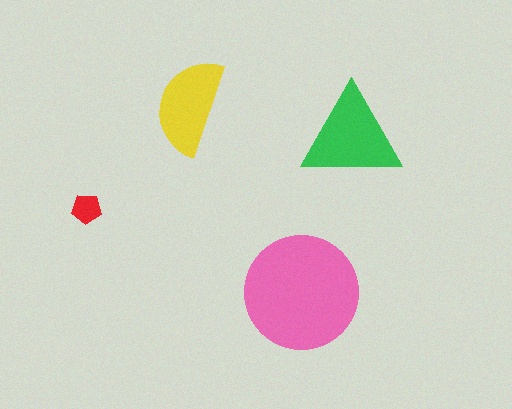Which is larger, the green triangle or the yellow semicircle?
The green triangle.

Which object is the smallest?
The red pentagon.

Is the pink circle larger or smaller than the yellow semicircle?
Larger.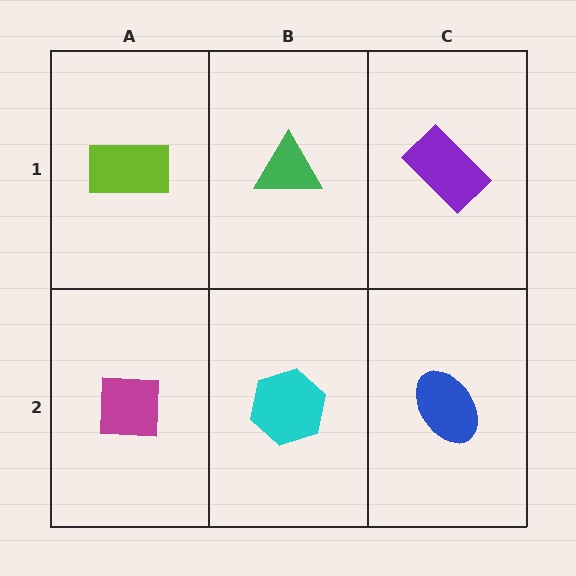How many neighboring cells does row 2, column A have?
2.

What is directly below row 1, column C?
A blue ellipse.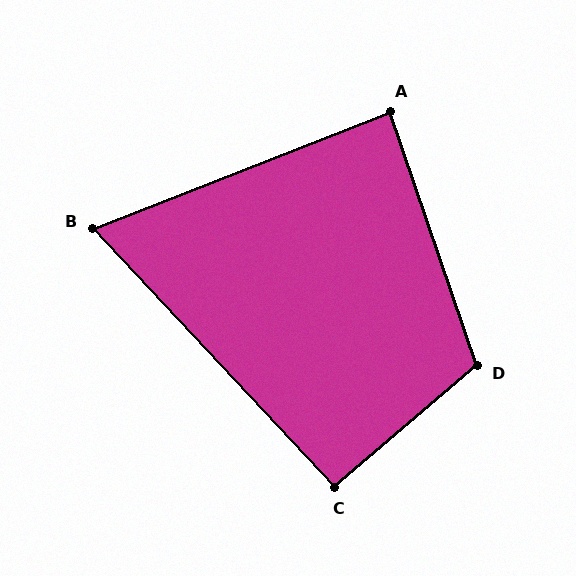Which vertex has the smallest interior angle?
B, at approximately 68 degrees.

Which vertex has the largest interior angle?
D, at approximately 112 degrees.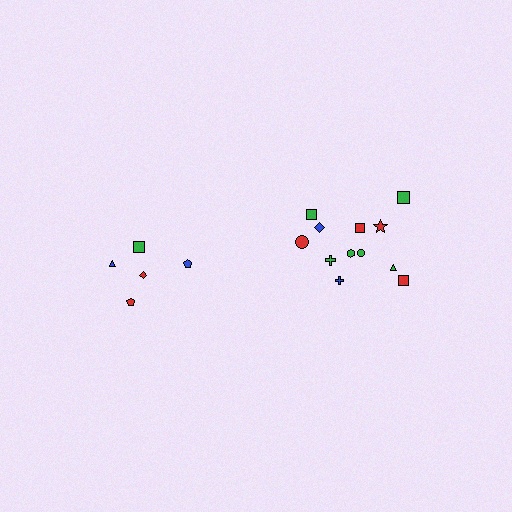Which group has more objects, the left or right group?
The right group.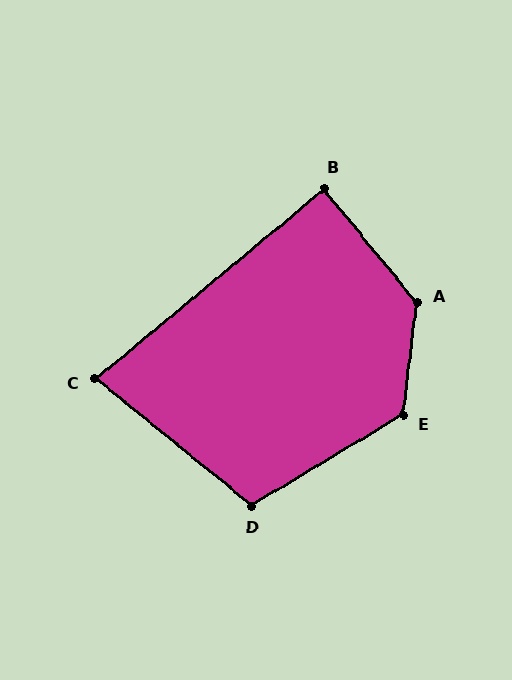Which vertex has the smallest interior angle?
C, at approximately 79 degrees.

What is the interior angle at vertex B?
Approximately 90 degrees (approximately right).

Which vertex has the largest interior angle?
A, at approximately 134 degrees.